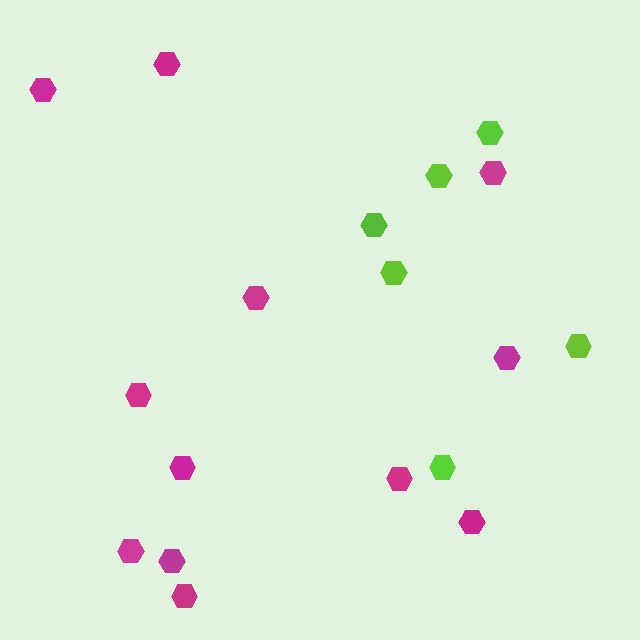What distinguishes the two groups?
There are 2 groups: one group of magenta hexagons (12) and one group of lime hexagons (6).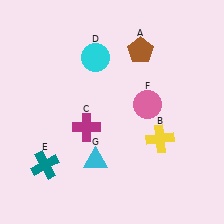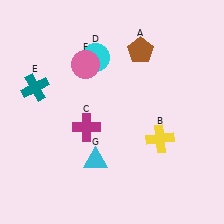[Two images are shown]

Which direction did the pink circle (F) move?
The pink circle (F) moved left.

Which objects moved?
The objects that moved are: the teal cross (E), the pink circle (F).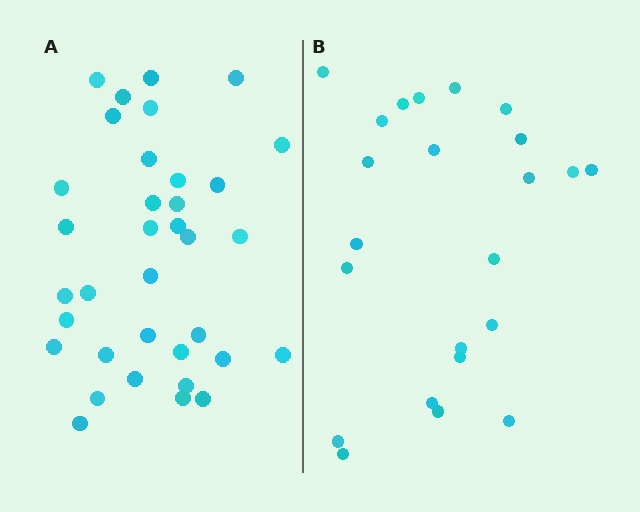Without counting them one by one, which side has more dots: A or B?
Region A (the left region) has more dots.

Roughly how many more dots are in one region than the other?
Region A has roughly 12 or so more dots than region B.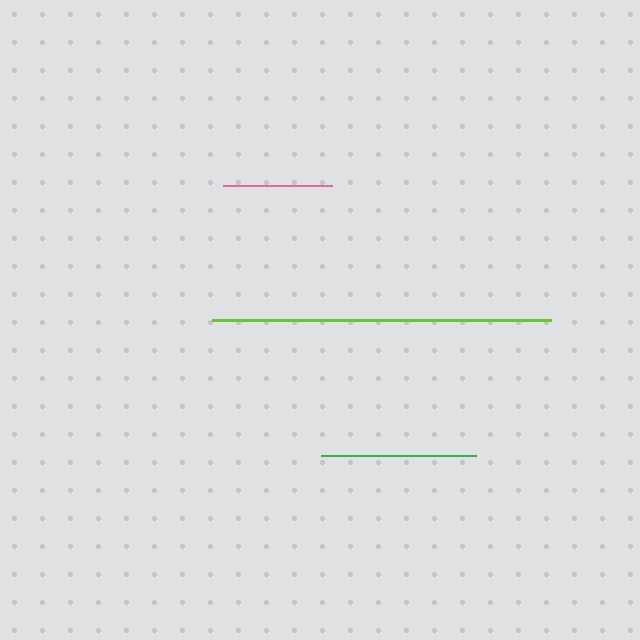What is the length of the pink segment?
The pink segment is approximately 109 pixels long.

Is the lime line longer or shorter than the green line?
The lime line is longer than the green line.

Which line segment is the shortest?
The pink line is the shortest at approximately 109 pixels.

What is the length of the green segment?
The green segment is approximately 155 pixels long.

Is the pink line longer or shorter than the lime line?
The lime line is longer than the pink line.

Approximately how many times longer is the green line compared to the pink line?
The green line is approximately 1.4 times the length of the pink line.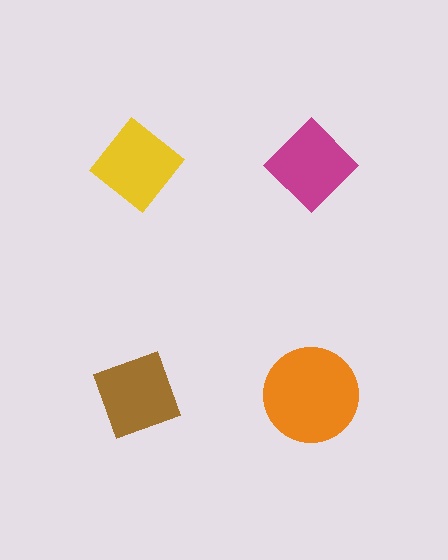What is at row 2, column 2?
An orange circle.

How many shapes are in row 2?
2 shapes.